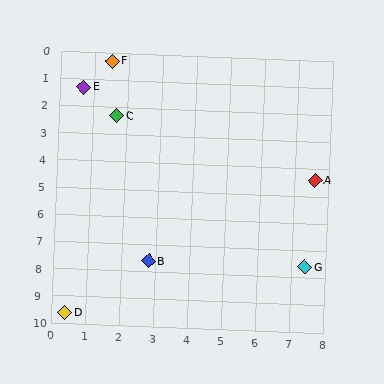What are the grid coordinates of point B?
Point B is at approximately (2.8, 7.6).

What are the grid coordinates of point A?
Point A is at approximately (7.6, 4.4).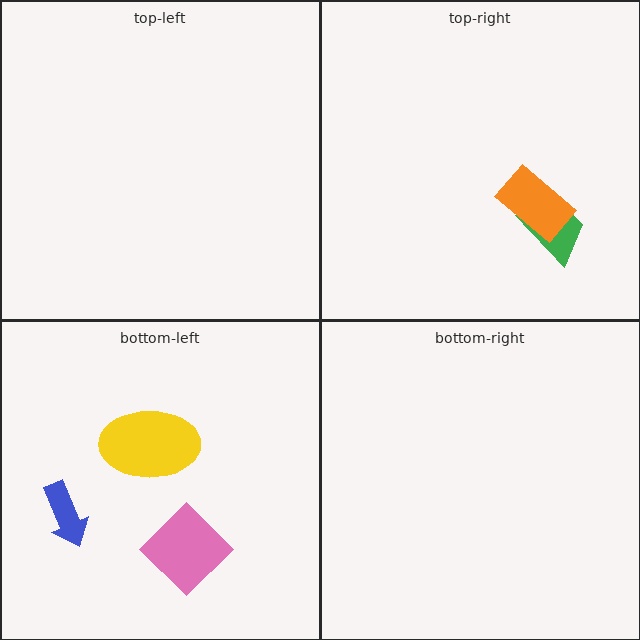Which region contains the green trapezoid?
The top-right region.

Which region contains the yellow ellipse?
The bottom-left region.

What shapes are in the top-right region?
The green trapezoid, the orange rectangle.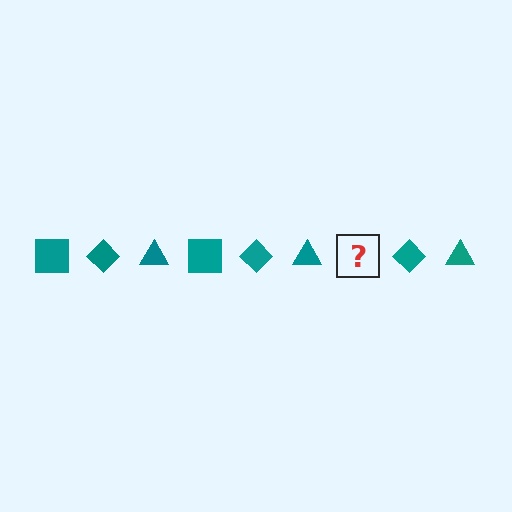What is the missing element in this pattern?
The missing element is a teal square.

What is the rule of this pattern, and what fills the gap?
The rule is that the pattern cycles through square, diamond, triangle shapes in teal. The gap should be filled with a teal square.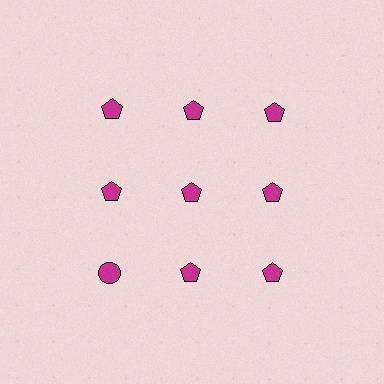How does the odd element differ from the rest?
It has a different shape: circle instead of pentagon.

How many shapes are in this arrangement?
There are 9 shapes arranged in a grid pattern.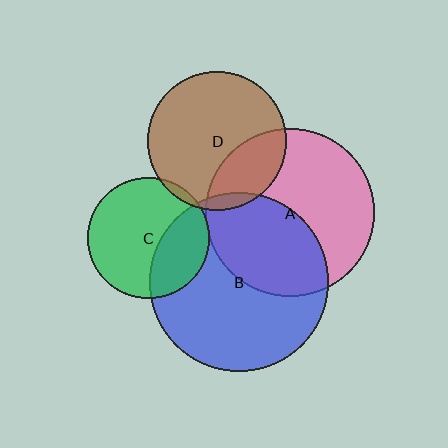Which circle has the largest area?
Circle B (blue).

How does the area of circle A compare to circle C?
Approximately 1.9 times.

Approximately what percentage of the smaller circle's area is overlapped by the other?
Approximately 25%.